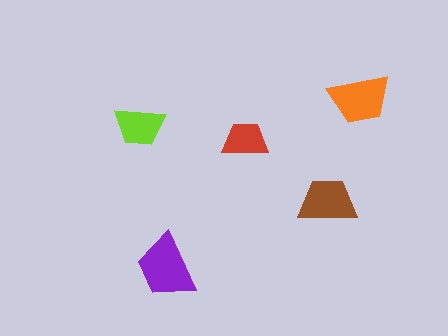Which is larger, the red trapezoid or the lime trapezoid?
The lime one.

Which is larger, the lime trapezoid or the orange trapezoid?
The orange one.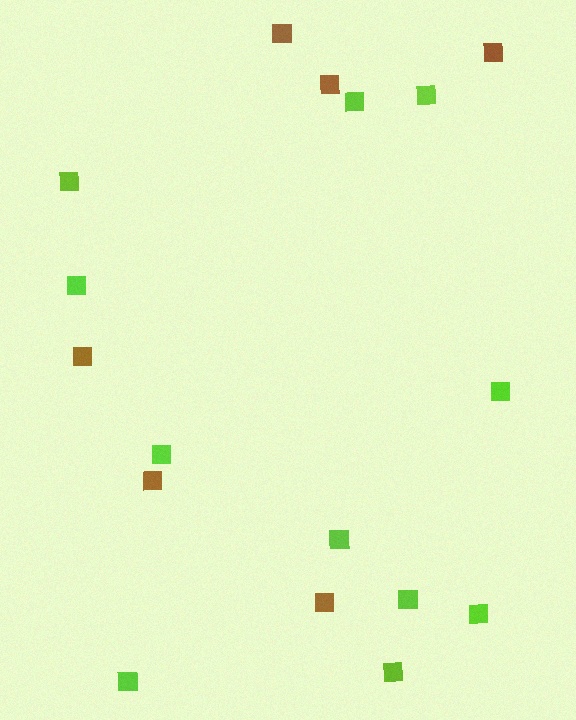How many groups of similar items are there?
There are 2 groups: one group of brown squares (6) and one group of lime squares (11).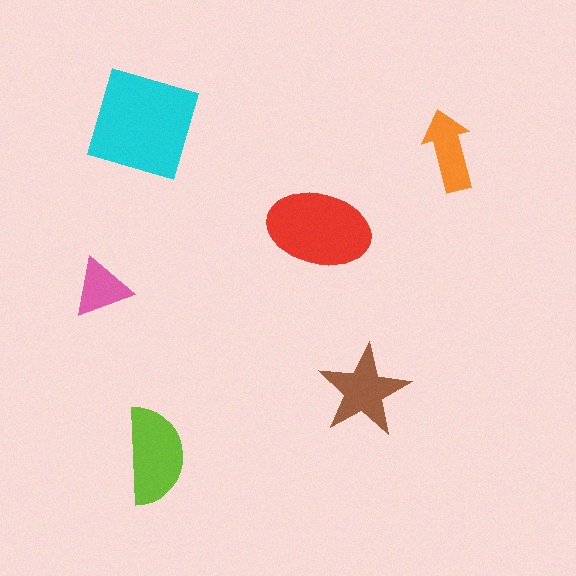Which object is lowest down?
The lime semicircle is bottommost.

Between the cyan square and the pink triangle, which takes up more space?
The cyan square.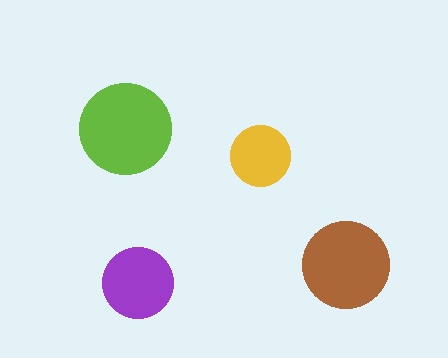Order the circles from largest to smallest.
the lime one, the brown one, the purple one, the yellow one.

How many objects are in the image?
There are 4 objects in the image.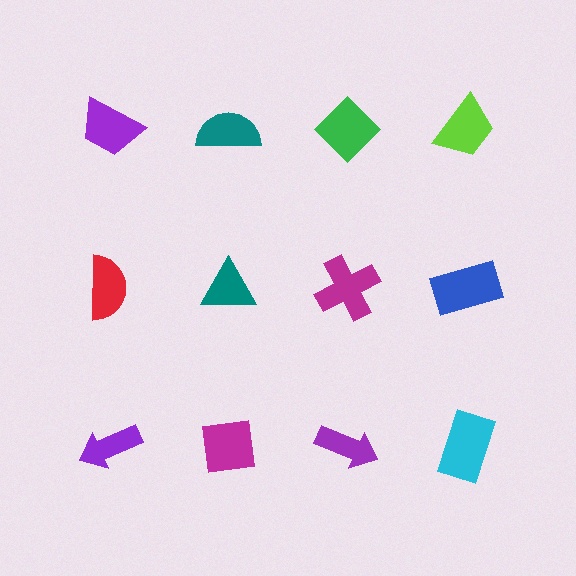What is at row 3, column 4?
A cyan rectangle.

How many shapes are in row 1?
4 shapes.